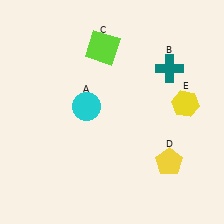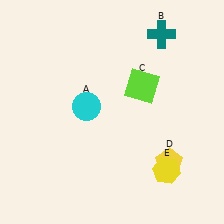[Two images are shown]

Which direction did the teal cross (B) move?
The teal cross (B) moved up.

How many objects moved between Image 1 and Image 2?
3 objects moved between the two images.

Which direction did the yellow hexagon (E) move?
The yellow hexagon (E) moved down.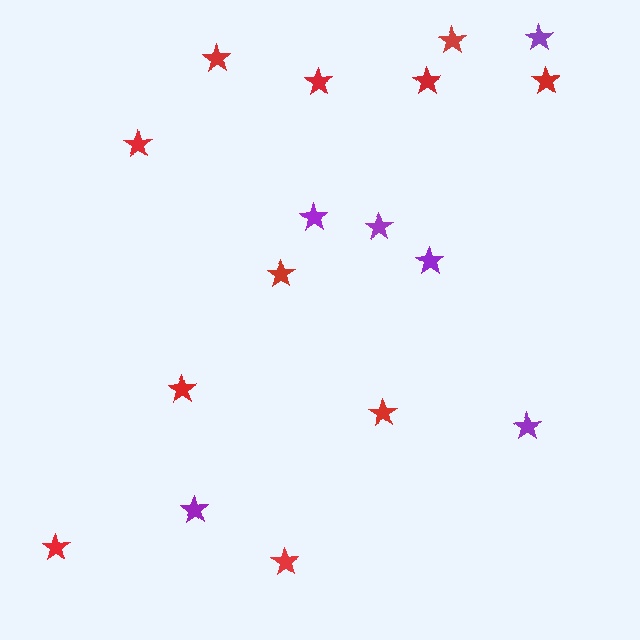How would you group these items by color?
There are 2 groups: one group of red stars (11) and one group of purple stars (6).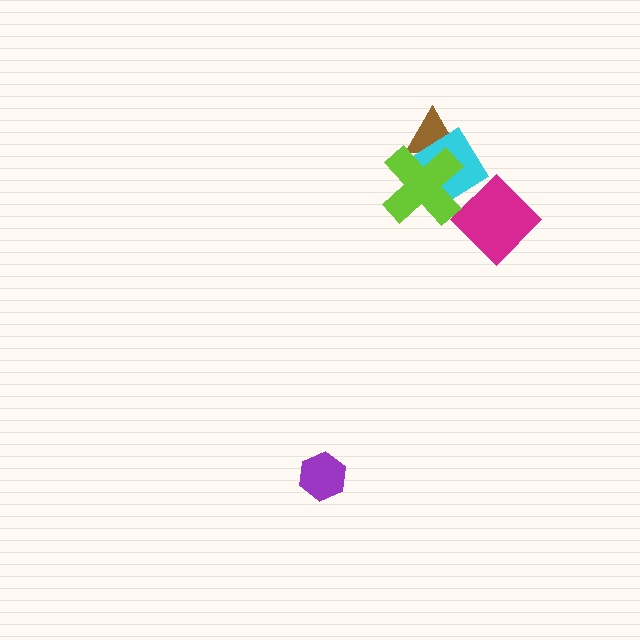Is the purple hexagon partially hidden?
No, no other shape covers it.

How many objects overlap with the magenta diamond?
1 object overlaps with the magenta diamond.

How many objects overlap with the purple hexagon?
0 objects overlap with the purple hexagon.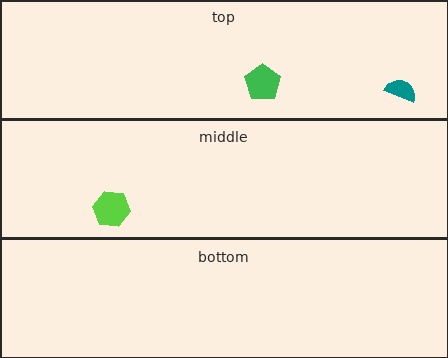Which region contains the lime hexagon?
The middle region.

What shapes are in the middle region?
The lime hexagon.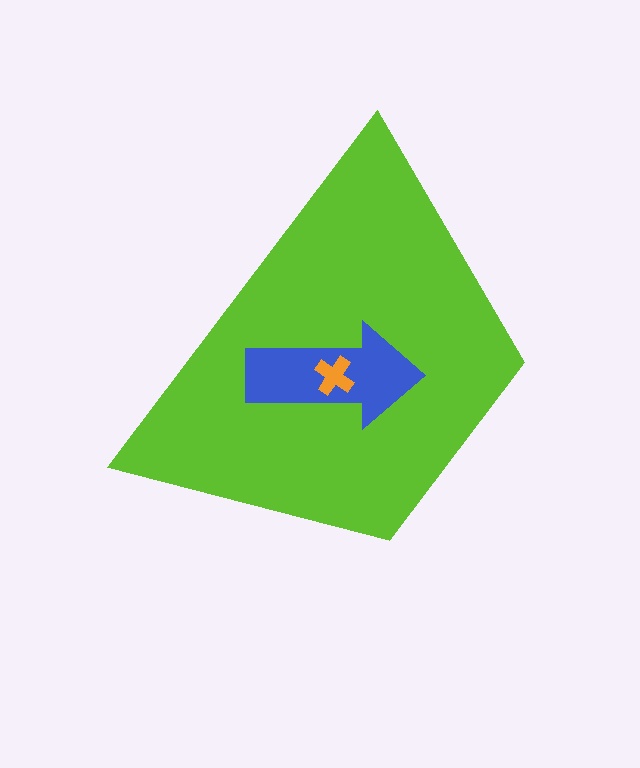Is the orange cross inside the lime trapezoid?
Yes.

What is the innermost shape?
The orange cross.